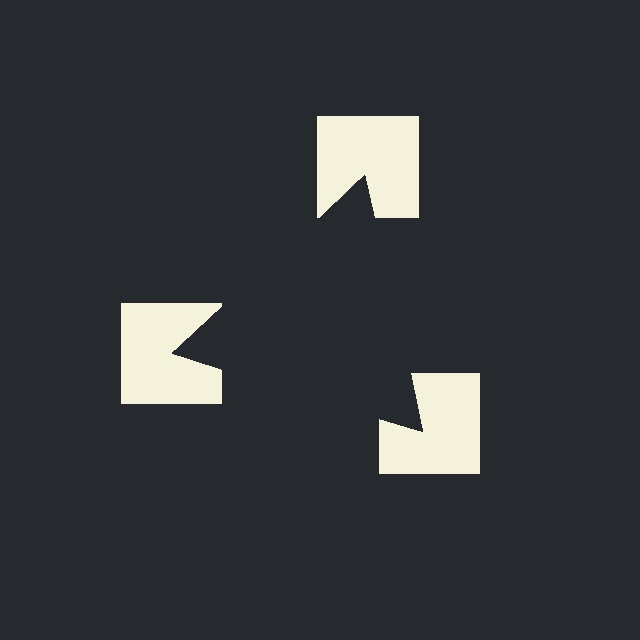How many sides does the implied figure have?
3 sides.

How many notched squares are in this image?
There are 3 — one at each vertex of the illusory triangle.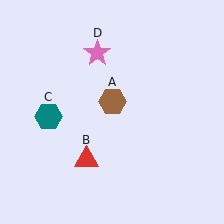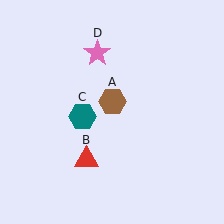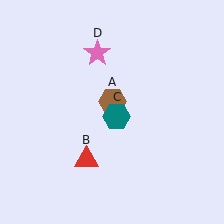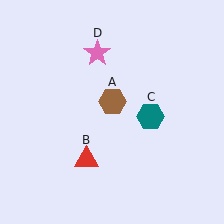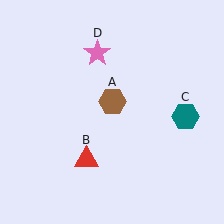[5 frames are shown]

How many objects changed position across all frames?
1 object changed position: teal hexagon (object C).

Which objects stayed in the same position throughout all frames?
Brown hexagon (object A) and red triangle (object B) and pink star (object D) remained stationary.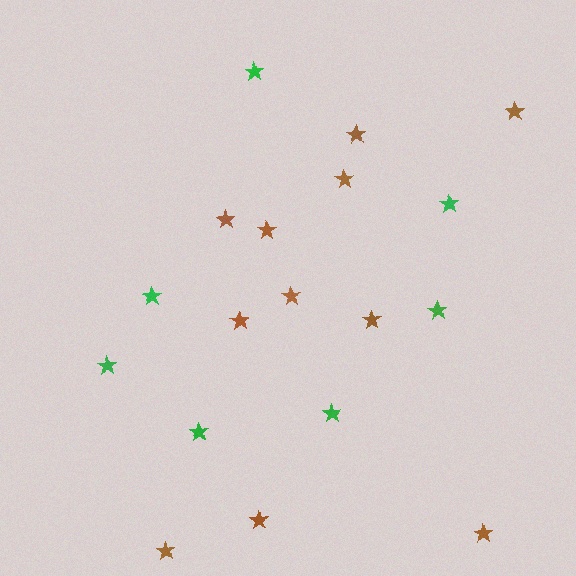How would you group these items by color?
There are 2 groups: one group of green stars (7) and one group of brown stars (11).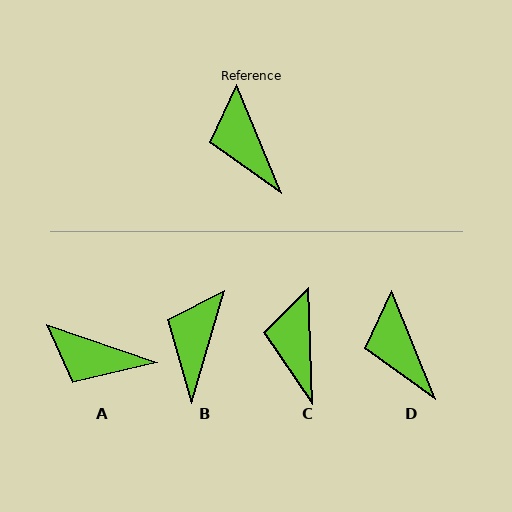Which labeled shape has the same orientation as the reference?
D.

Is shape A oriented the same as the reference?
No, it is off by about 49 degrees.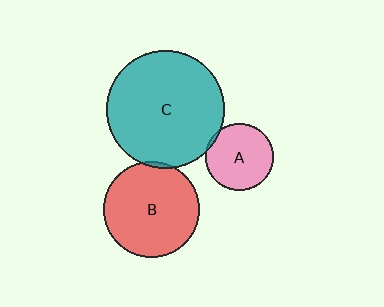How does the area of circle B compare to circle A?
Approximately 2.0 times.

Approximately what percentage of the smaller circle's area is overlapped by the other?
Approximately 5%.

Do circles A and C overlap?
Yes.